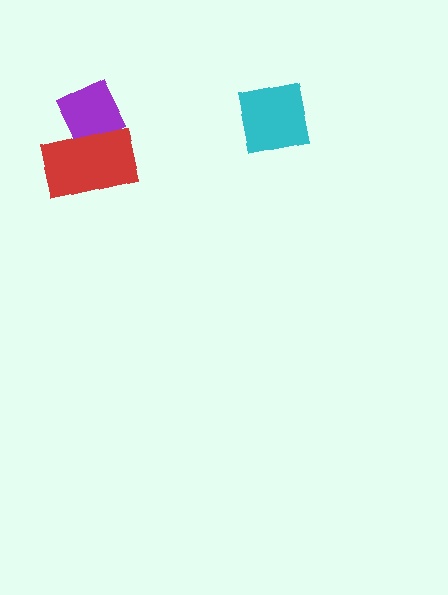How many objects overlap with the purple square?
1 object overlaps with the purple square.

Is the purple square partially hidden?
Yes, it is partially covered by another shape.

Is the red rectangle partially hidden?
No, no other shape covers it.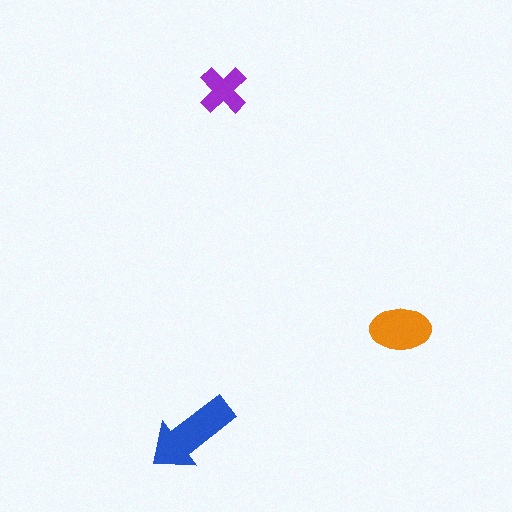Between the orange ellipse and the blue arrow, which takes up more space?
The blue arrow.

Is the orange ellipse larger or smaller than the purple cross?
Larger.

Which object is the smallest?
The purple cross.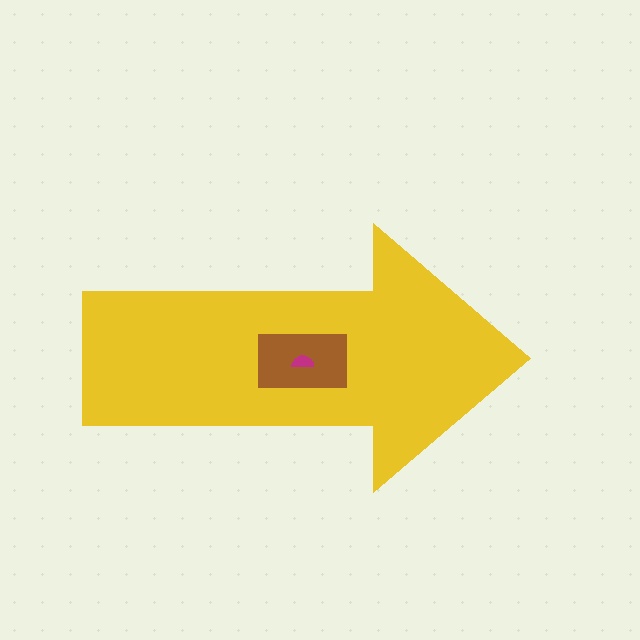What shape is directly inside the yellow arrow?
The brown rectangle.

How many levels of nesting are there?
3.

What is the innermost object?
The magenta semicircle.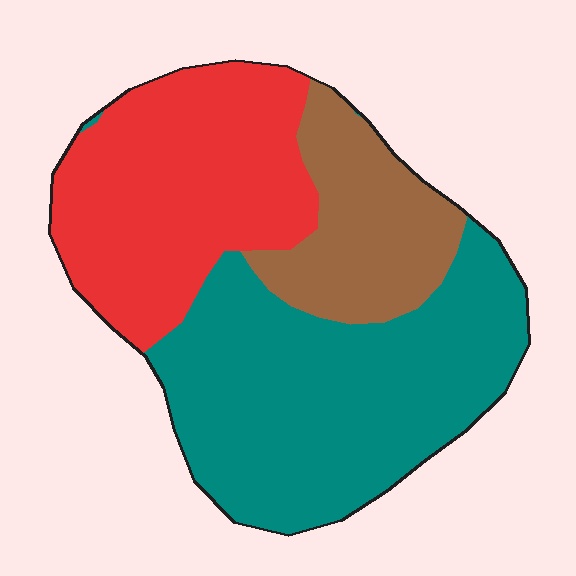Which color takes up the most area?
Teal, at roughly 45%.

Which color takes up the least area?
Brown, at roughly 20%.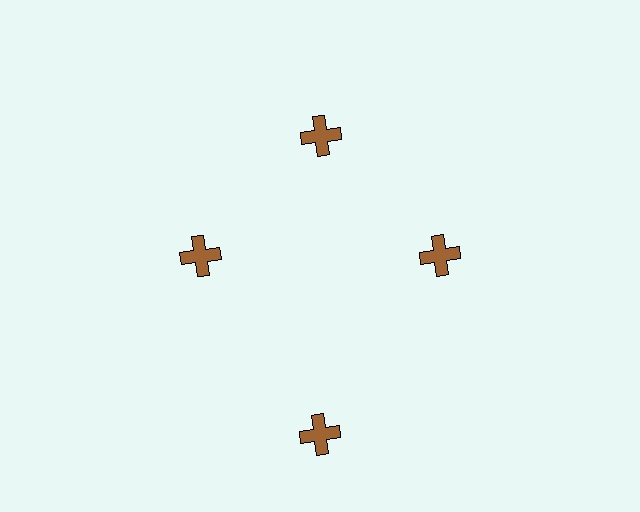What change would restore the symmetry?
The symmetry would be restored by moving it inward, back onto the ring so that all 4 crosses sit at equal angles and equal distance from the center.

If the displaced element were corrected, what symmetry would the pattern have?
It would have 4-fold rotational symmetry — the pattern would map onto itself every 90 degrees.